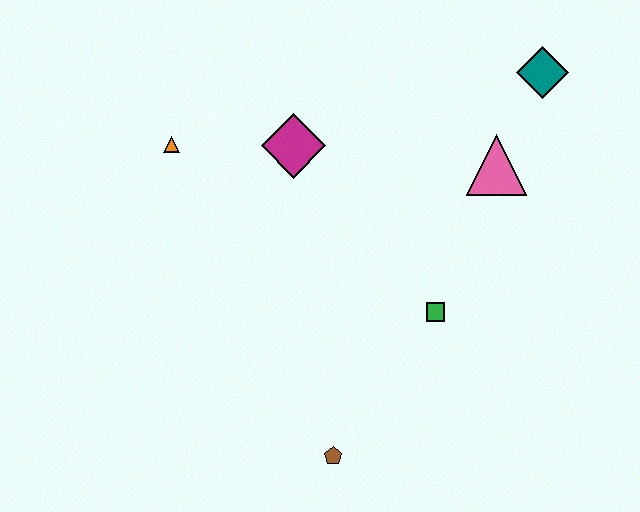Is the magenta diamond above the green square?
Yes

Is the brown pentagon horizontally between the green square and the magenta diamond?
Yes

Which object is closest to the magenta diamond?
The orange triangle is closest to the magenta diamond.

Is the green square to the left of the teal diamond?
Yes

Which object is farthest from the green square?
The orange triangle is farthest from the green square.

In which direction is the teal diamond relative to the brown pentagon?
The teal diamond is above the brown pentagon.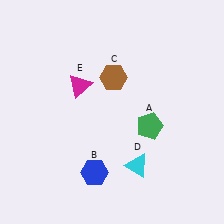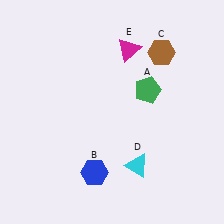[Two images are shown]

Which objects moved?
The objects that moved are: the green pentagon (A), the brown hexagon (C), the magenta triangle (E).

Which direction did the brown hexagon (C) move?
The brown hexagon (C) moved right.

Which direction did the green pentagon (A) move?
The green pentagon (A) moved up.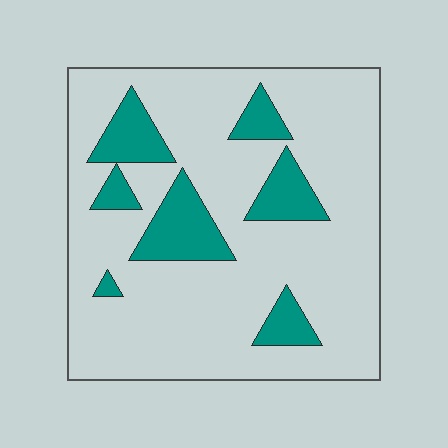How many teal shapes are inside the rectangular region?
7.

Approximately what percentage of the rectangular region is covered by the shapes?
Approximately 20%.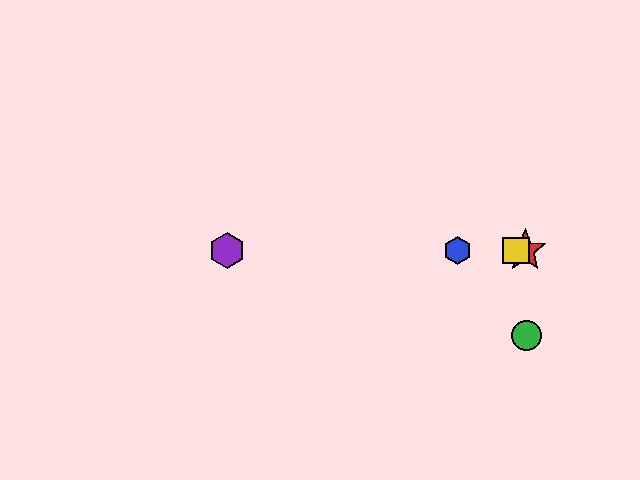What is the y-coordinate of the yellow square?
The yellow square is at y≈251.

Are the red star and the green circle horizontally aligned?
No, the red star is at y≈251 and the green circle is at y≈335.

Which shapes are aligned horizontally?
The red star, the blue hexagon, the yellow square, the purple hexagon are aligned horizontally.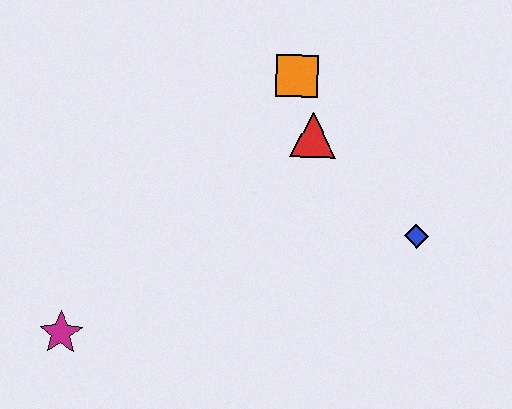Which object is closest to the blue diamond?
The red triangle is closest to the blue diamond.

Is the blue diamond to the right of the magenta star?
Yes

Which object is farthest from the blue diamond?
The magenta star is farthest from the blue diamond.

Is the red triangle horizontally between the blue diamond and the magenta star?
Yes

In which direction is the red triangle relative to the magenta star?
The red triangle is to the right of the magenta star.